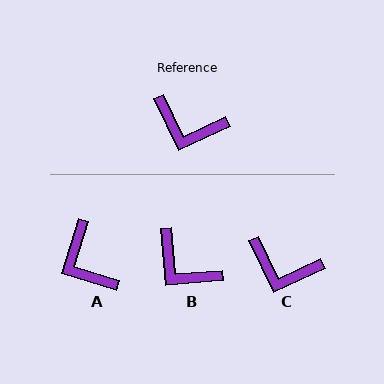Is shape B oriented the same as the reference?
No, it is off by about 21 degrees.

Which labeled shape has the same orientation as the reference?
C.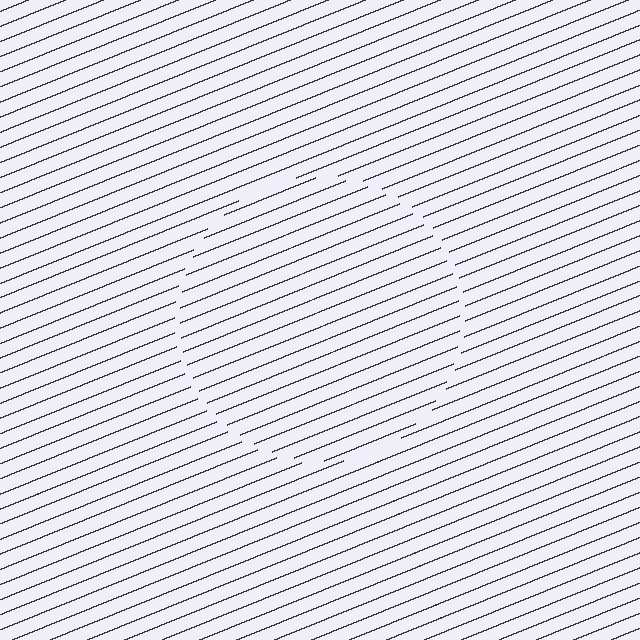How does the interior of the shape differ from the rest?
The interior of the shape contains the same grating, shifted by half a period — the contour is defined by the phase discontinuity where line-ends from the inner and outer gratings abut.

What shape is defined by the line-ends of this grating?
An illusory circle. The interior of the shape contains the same grating, shifted by half a period — the contour is defined by the phase discontinuity where line-ends from the inner and outer gratings abut.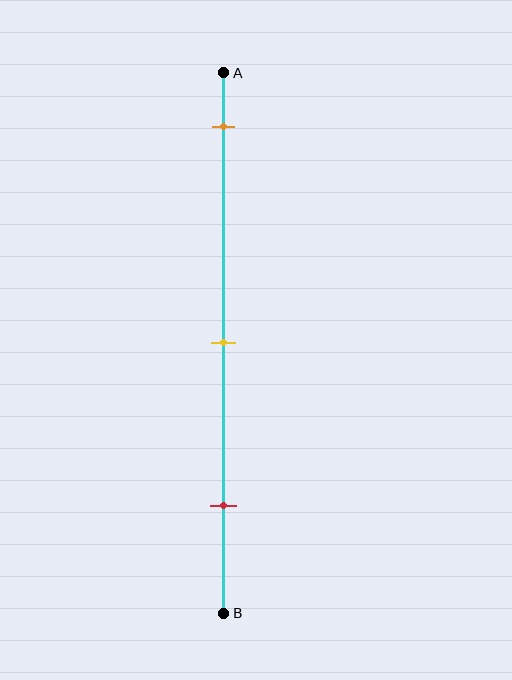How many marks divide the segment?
There are 3 marks dividing the segment.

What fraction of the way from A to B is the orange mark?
The orange mark is approximately 10% (0.1) of the way from A to B.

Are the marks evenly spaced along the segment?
Yes, the marks are approximately evenly spaced.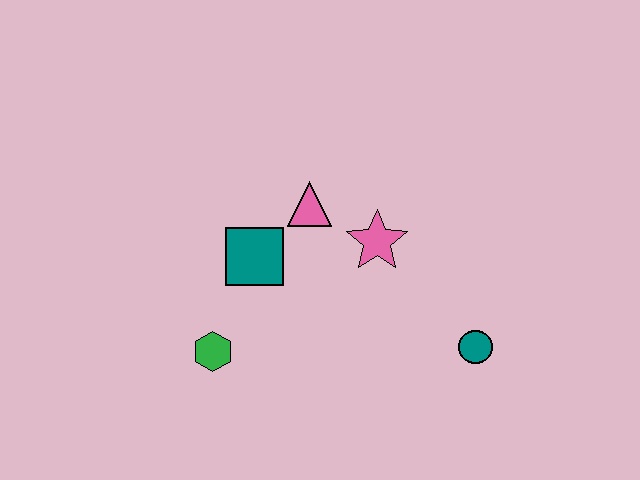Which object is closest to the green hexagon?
The teal square is closest to the green hexagon.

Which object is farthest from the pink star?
The green hexagon is farthest from the pink star.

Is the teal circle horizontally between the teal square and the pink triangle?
No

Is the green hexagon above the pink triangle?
No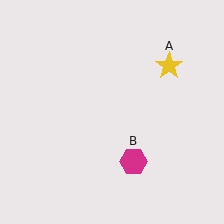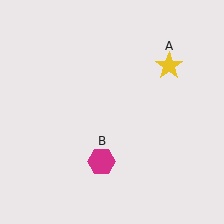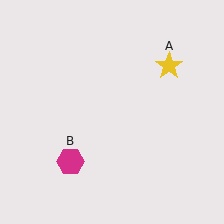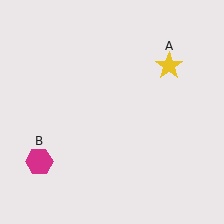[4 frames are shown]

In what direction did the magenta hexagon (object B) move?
The magenta hexagon (object B) moved left.